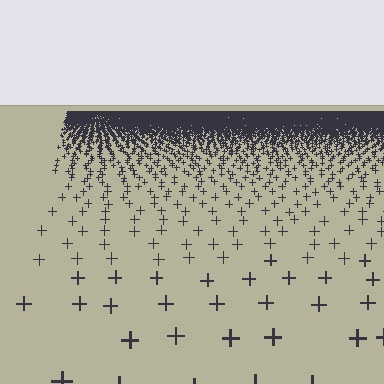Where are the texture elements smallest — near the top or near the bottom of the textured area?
Near the top.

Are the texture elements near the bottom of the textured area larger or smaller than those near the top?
Larger. Near the bottom, elements are closer to the viewer and appear at a bigger on-screen size.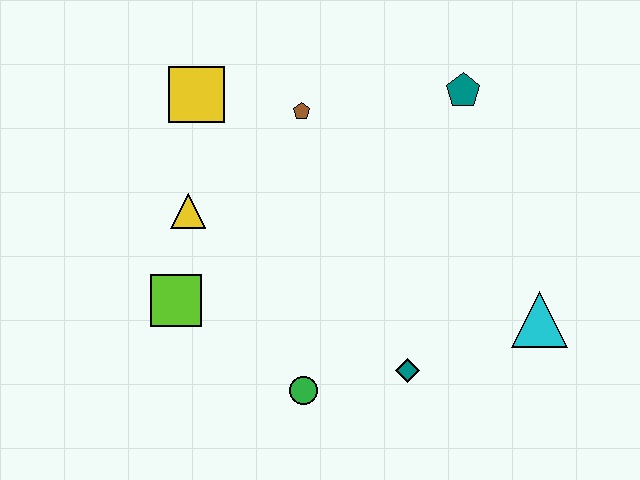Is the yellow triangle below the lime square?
No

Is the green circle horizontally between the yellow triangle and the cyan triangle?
Yes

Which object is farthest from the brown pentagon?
The cyan triangle is farthest from the brown pentagon.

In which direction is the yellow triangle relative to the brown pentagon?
The yellow triangle is to the left of the brown pentagon.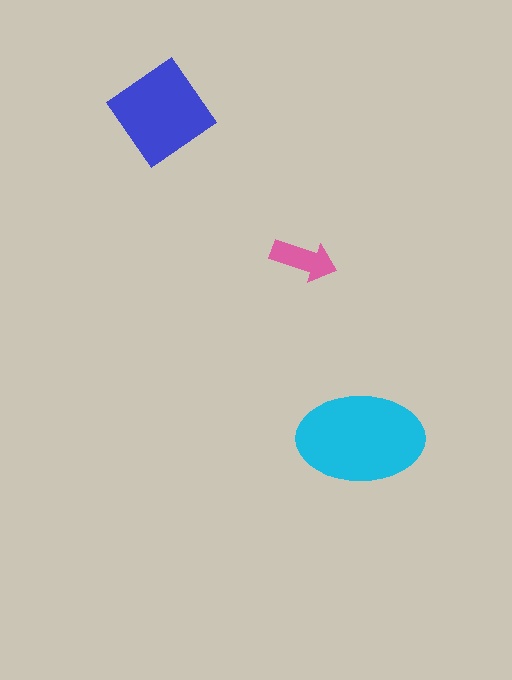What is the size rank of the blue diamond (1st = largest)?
2nd.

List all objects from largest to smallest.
The cyan ellipse, the blue diamond, the pink arrow.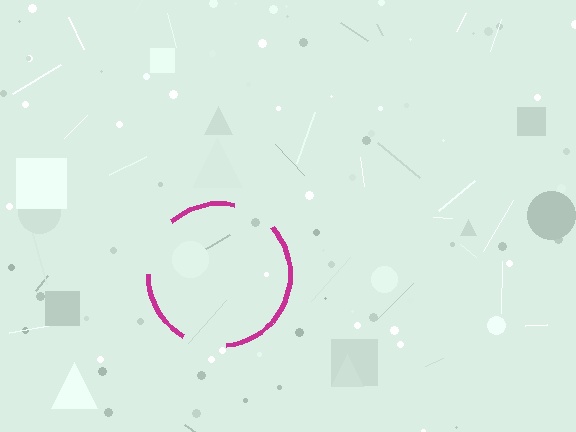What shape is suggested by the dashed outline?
The dashed outline suggests a circle.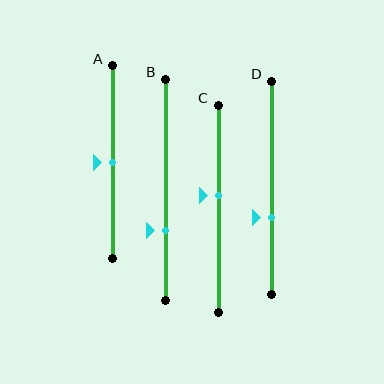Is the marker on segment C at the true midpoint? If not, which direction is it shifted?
No, the marker on segment C is shifted upward by about 6% of the segment length.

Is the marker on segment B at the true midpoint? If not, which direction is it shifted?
No, the marker on segment B is shifted downward by about 18% of the segment length.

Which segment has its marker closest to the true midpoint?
Segment A has its marker closest to the true midpoint.